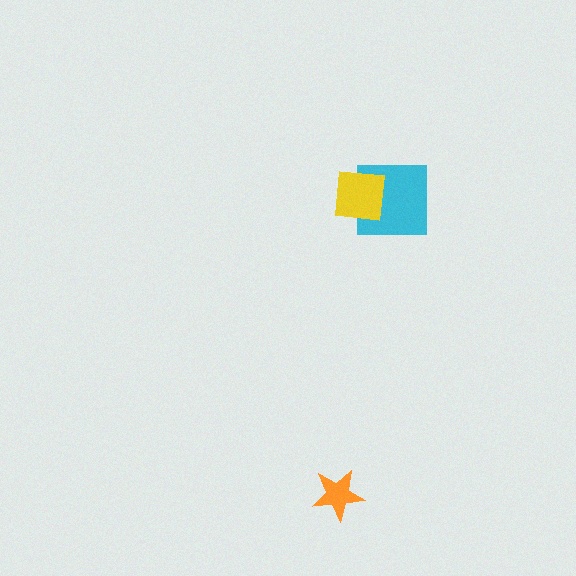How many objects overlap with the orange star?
0 objects overlap with the orange star.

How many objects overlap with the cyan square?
1 object overlaps with the cyan square.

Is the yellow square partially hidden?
No, no other shape covers it.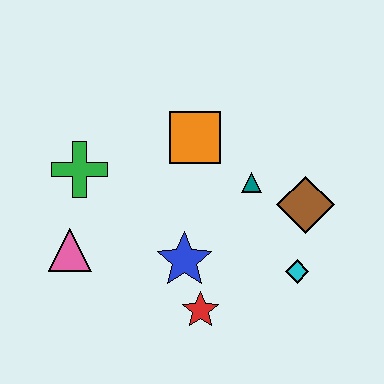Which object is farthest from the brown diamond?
The pink triangle is farthest from the brown diamond.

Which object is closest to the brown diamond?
The teal triangle is closest to the brown diamond.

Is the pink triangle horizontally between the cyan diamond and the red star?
No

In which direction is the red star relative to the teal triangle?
The red star is below the teal triangle.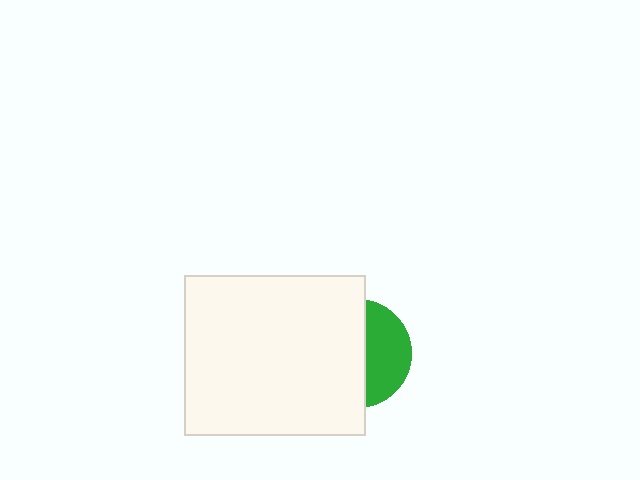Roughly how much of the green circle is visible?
A small part of it is visible (roughly 41%).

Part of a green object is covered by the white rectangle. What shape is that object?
It is a circle.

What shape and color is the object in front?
The object in front is a white rectangle.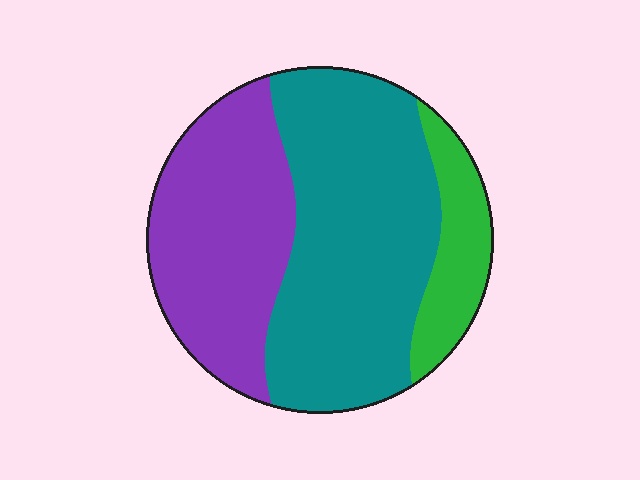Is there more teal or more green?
Teal.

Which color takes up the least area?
Green, at roughly 15%.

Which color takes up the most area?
Teal, at roughly 50%.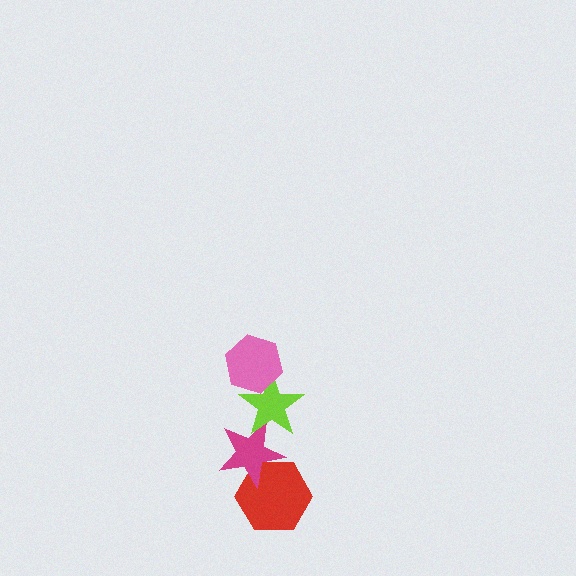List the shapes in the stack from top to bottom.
From top to bottom: the pink hexagon, the lime star, the magenta star, the red hexagon.